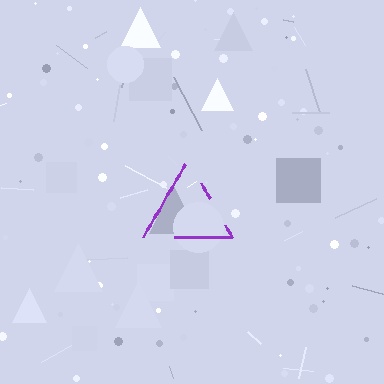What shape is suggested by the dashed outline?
The dashed outline suggests a triangle.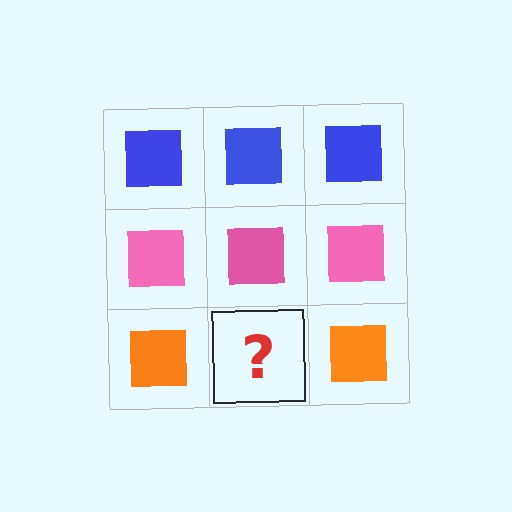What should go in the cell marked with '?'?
The missing cell should contain an orange square.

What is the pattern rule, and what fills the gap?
The rule is that each row has a consistent color. The gap should be filled with an orange square.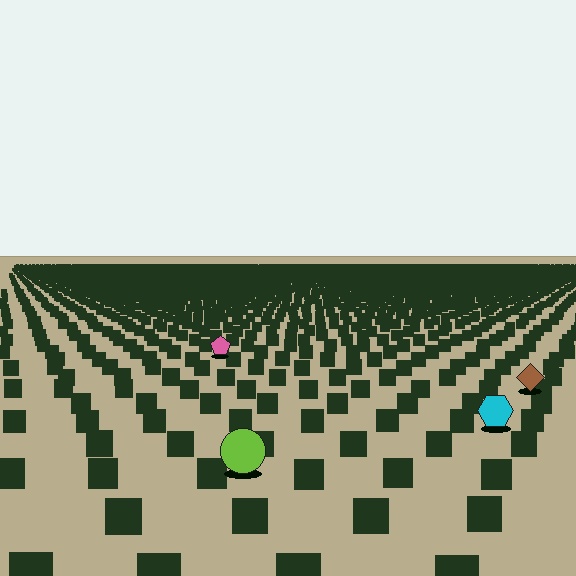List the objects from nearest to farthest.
From nearest to farthest: the lime circle, the cyan hexagon, the brown diamond, the pink pentagon.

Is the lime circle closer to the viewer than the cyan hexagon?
Yes. The lime circle is closer — you can tell from the texture gradient: the ground texture is coarser near it.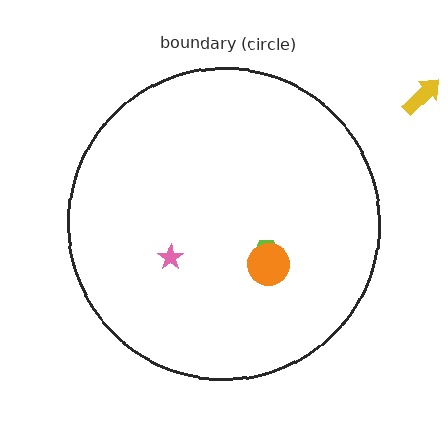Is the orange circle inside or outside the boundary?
Inside.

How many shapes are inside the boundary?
3 inside, 1 outside.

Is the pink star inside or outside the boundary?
Inside.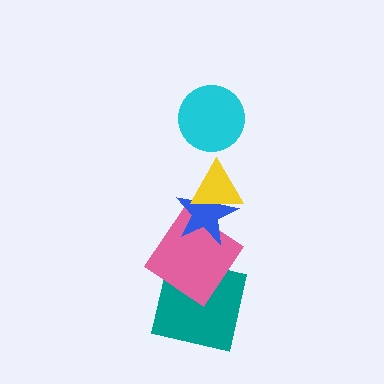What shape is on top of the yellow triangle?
The cyan circle is on top of the yellow triangle.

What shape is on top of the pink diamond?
The blue star is on top of the pink diamond.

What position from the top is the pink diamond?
The pink diamond is 4th from the top.